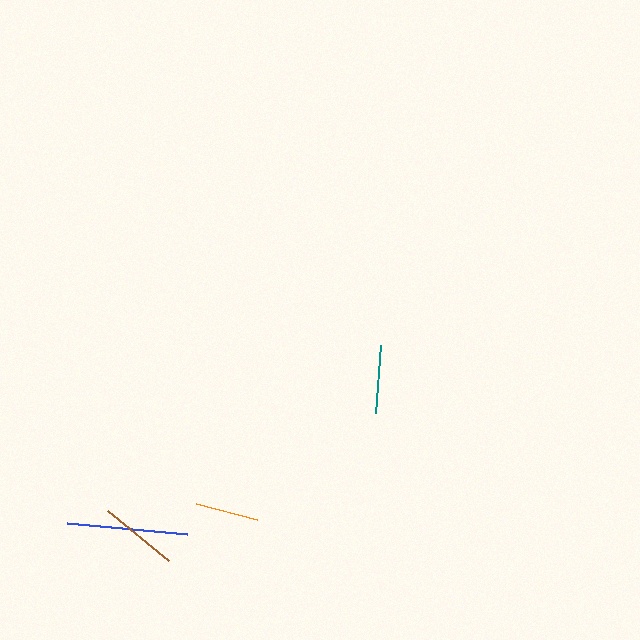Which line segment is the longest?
The blue line is the longest at approximately 121 pixels.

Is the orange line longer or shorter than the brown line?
The brown line is longer than the orange line.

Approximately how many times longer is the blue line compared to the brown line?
The blue line is approximately 1.5 times the length of the brown line.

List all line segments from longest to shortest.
From longest to shortest: blue, brown, teal, orange.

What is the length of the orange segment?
The orange segment is approximately 62 pixels long.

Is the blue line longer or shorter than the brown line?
The blue line is longer than the brown line.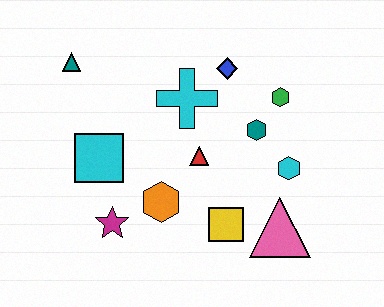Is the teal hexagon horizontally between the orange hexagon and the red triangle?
No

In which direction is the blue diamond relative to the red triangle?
The blue diamond is above the red triangle.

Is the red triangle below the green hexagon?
Yes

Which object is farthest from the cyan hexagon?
The teal triangle is farthest from the cyan hexagon.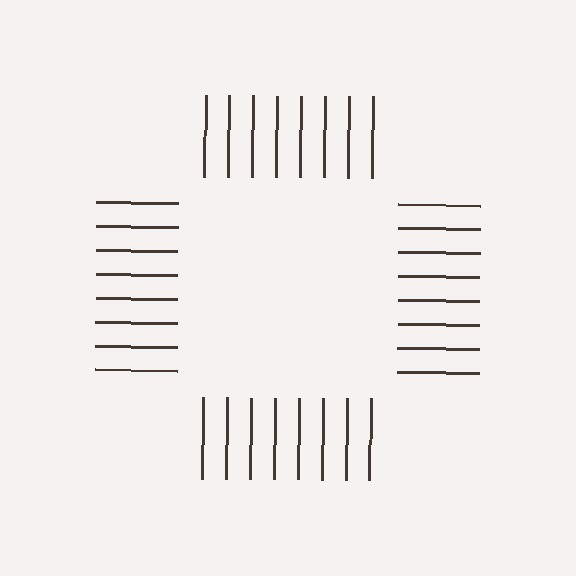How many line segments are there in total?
32 — 8 along each of the 4 edges.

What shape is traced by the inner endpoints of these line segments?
An illusory square — the line segments terminate on its edges but no continuous stroke is drawn.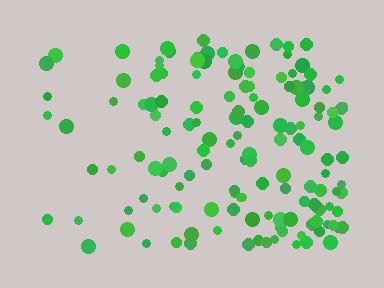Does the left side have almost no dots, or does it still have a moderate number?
Still a moderate number, just noticeably fewer than the right.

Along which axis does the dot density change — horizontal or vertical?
Horizontal.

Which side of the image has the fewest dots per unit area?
The left.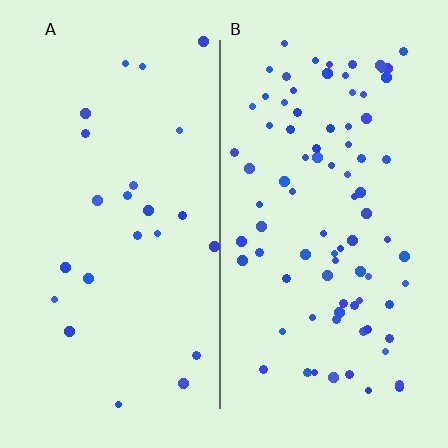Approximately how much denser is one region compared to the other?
Approximately 3.6× — region B over region A.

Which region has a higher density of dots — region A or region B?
B (the right).